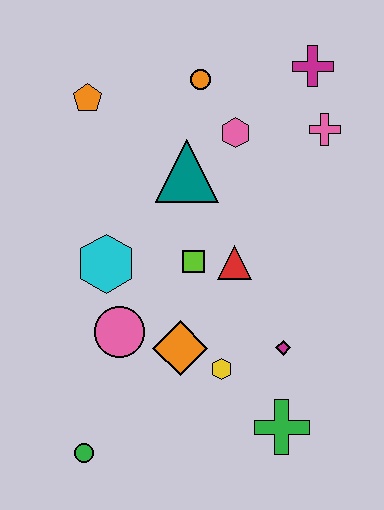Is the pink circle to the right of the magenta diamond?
No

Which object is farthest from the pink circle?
The magenta cross is farthest from the pink circle.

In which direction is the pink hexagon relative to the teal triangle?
The pink hexagon is to the right of the teal triangle.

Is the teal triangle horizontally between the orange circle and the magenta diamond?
No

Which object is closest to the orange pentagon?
The orange circle is closest to the orange pentagon.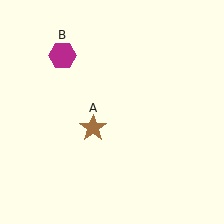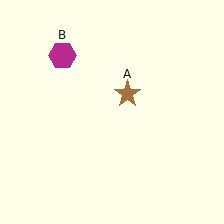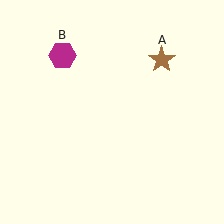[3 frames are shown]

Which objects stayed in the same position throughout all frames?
Magenta hexagon (object B) remained stationary.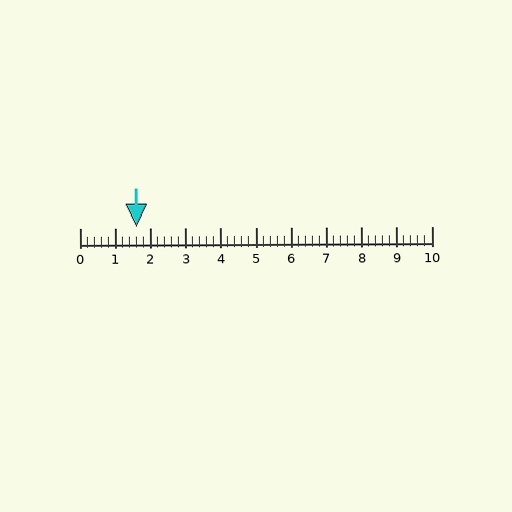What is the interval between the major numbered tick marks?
The major tick marks are spaced 1 units apart.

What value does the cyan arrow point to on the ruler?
The cyan arrow points to approximately 1.6.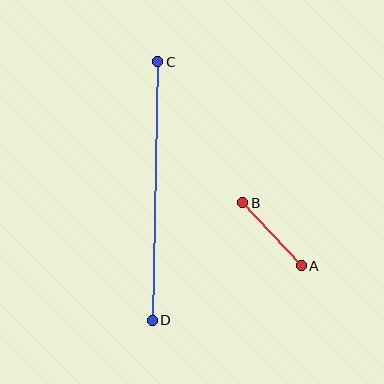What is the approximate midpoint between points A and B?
The midpoint is at approximately (272, 234) pixels.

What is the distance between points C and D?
The distance is approximately 259 pixels.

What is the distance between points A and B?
The distance is approximately 86 pixels.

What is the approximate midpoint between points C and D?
The midpoint is at approximately (155, 191) pixels.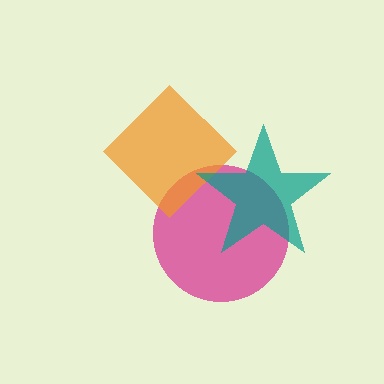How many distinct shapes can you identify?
There are 3 distinct shapes: a magenta circle, an orange diamond, a teal star.